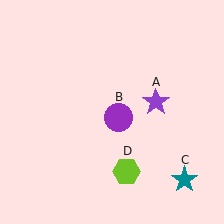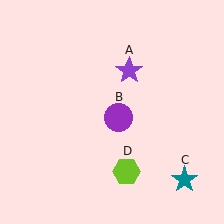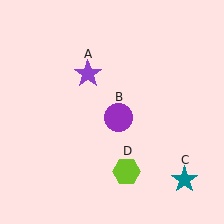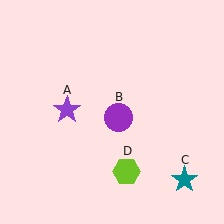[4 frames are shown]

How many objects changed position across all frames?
1 object changed position: purple star (object A).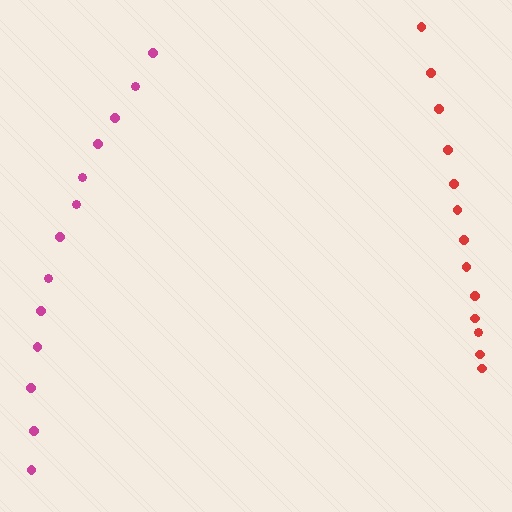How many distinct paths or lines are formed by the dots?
There are 2 distinct paths.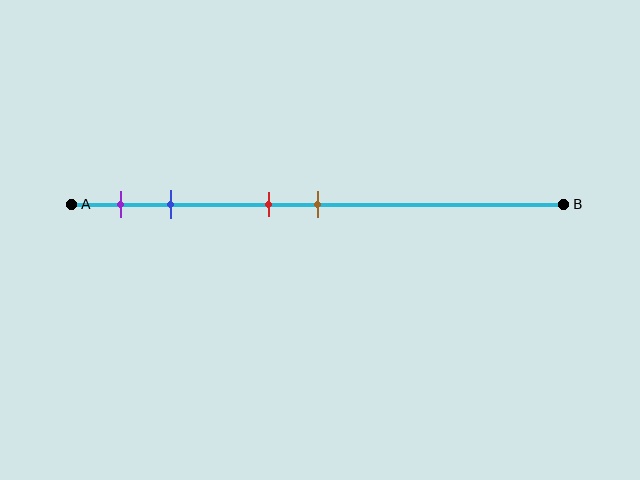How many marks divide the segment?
There are 4 marks dividing the segment.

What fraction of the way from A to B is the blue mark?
The blue mark is approximately 20% (0.2) of the way from A to B.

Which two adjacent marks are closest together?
The red and brown marks are the closest adjacent pair.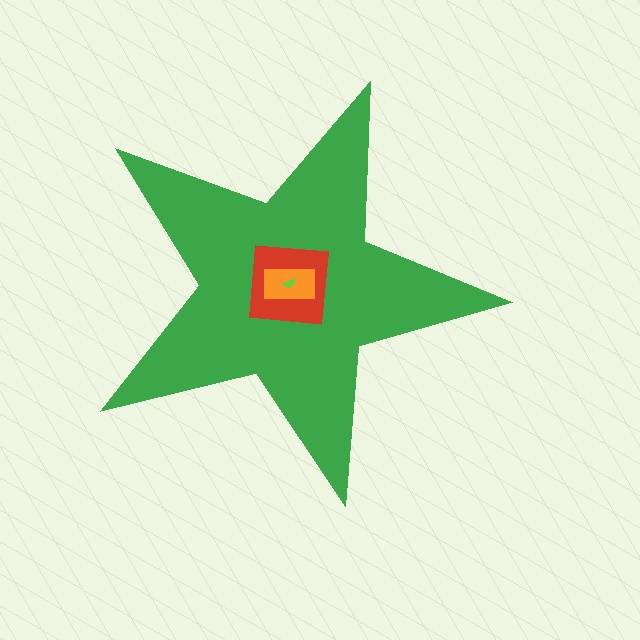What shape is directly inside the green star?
The red square.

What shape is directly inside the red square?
The orange rectangle.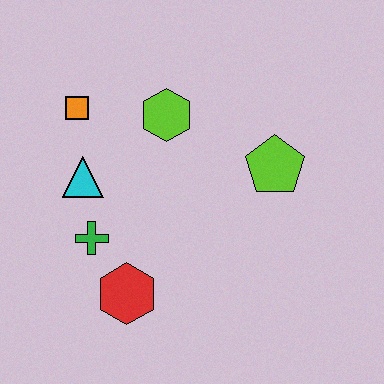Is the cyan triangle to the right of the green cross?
No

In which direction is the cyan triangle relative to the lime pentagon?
The cyan triangle is to the left of the lime pentagon.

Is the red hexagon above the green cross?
No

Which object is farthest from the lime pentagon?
The orange square is farthest from the lime pentagon.